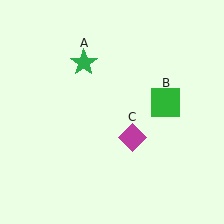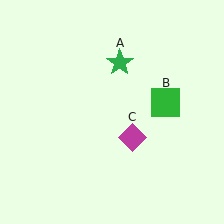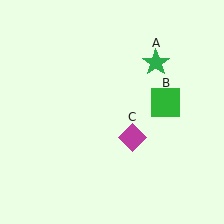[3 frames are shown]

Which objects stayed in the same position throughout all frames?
Green square (object B) and magenta diamond (object C) remained stationary.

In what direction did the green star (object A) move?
The green star (object A) moved right.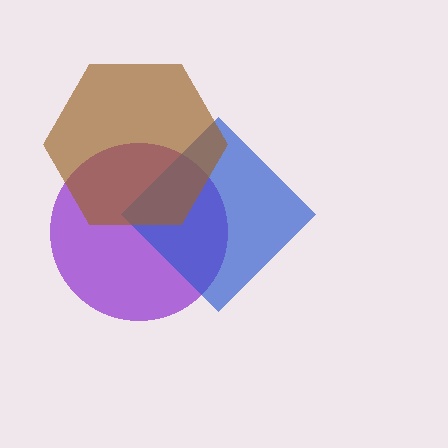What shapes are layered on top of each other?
The layered shapes are: a purple circle, a blue diamond, a brown hexagon.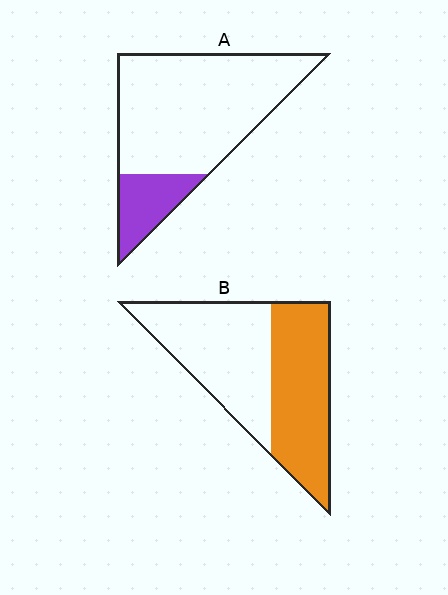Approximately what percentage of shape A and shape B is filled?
A is approximately 20% and B is approximately 50%.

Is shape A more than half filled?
No.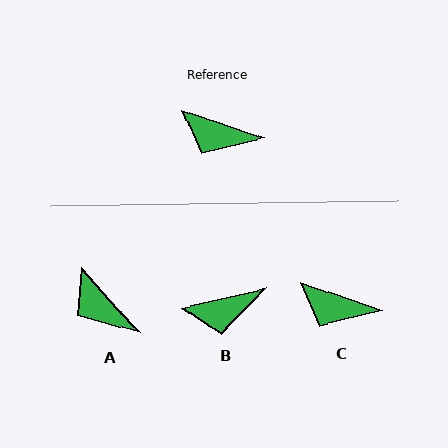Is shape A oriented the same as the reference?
No, it is off by about 30 degrees.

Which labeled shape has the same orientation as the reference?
C.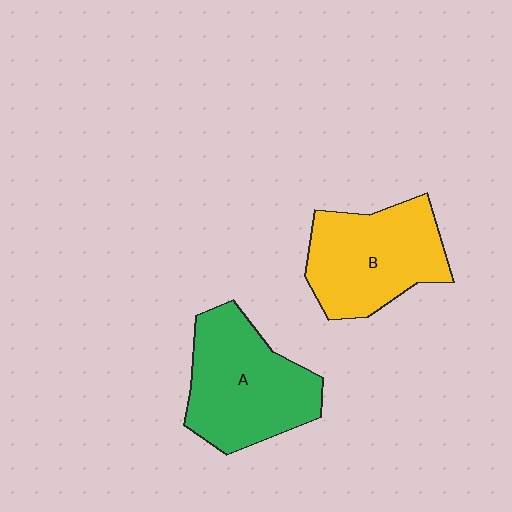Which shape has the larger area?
Shape A (green).